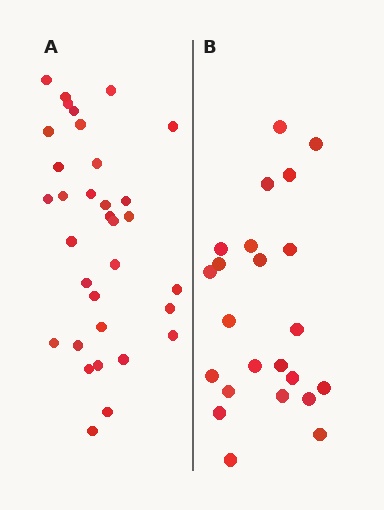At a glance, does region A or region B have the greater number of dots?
Region A (the left region) has more dots.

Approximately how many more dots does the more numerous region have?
Region A has roughly 10 or so more dots than region B.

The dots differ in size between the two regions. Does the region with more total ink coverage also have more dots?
No. Region B has more total ink coverage because its dots are larger, but region A actually contains more individual dots. Total area can be misleading — the number of items is what matters here.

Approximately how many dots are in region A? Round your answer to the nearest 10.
About 30 dots. (The exact count is 33, which rounds to 30.)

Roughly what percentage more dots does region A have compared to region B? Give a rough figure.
About 45% more.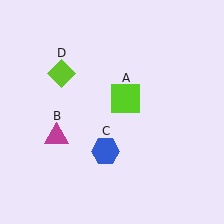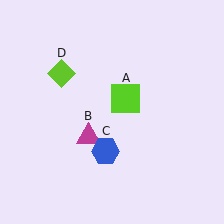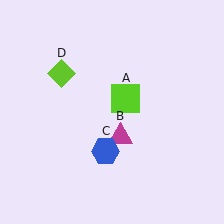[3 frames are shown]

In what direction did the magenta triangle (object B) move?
The magenta triangle (object B) moved right.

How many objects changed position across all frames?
1 object changed position: magenta triangle (object B).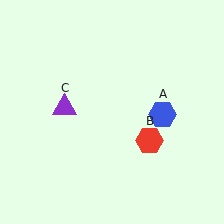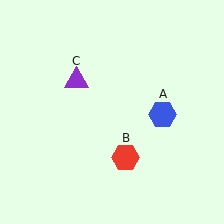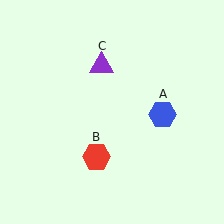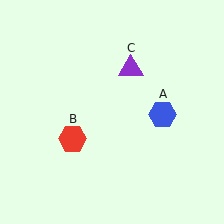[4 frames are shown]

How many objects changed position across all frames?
2 objects changed position: red hexagon (object B), purple triangle (object C).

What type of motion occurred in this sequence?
The red hexagon (object B), purple triangle (object C) rotated clockwise around the center of the scene.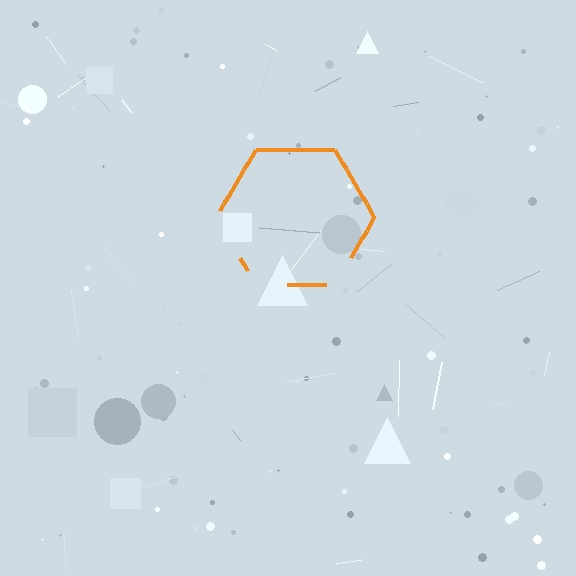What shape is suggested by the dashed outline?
The dashed outline suggests a hexagon.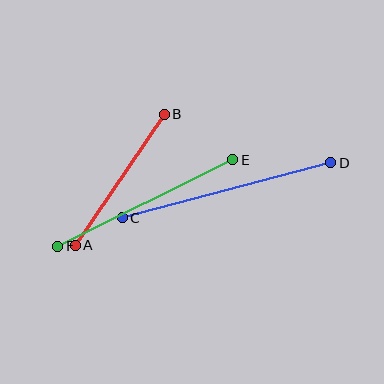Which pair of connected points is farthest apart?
Points C and D are farthest apart.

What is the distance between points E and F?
The distance is approximately 195 pixels.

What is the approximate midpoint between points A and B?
The midpoint is at approximately (120, 180) pixels.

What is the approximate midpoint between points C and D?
The midpoint is at approximately (227, 190) pixels.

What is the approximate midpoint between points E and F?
The midpoint is at approximately (145, 203) pixels.